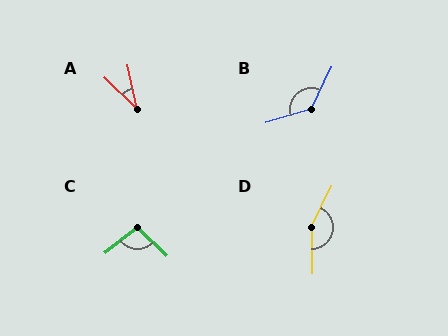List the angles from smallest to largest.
A (35°), C (99°), B (132°), D (153°).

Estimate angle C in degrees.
Approximately 99 degrees.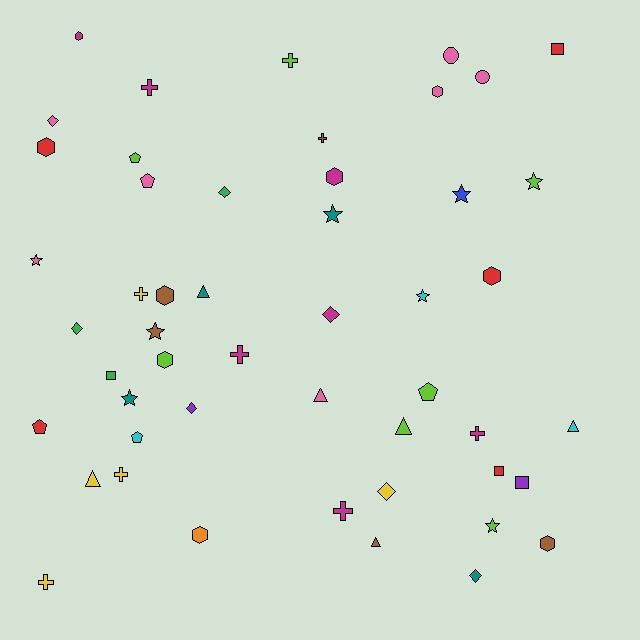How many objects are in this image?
There are 50 objects.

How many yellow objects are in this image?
There are 5 yellow objects.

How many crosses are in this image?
There are 9 crosses.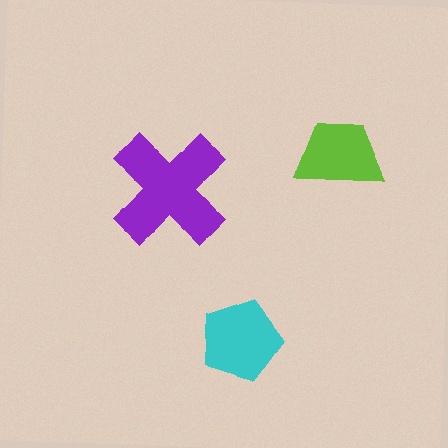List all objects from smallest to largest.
The lime trapezoid, the cyan pentagon, the purple cross.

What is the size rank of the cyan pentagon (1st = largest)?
2nd.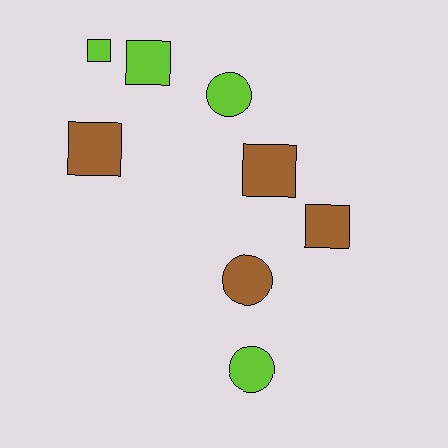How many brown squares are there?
There are 3 brown squares.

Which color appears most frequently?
Brown, with 4 objects.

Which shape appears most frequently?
Square, with 5 objects.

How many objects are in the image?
There are 8 objects.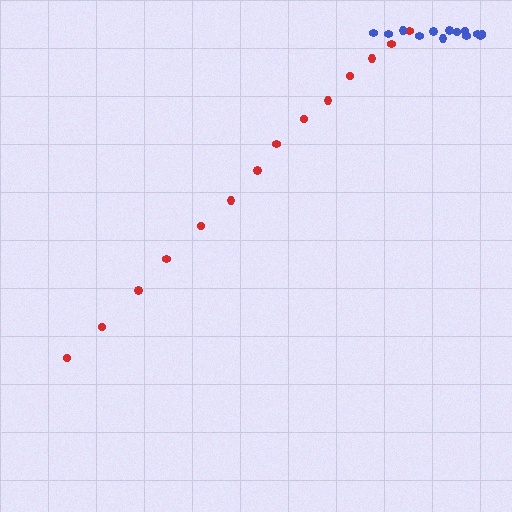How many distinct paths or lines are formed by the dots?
There are 2 distinct paths.